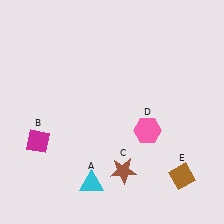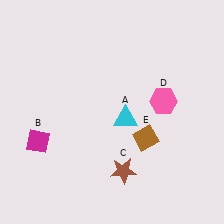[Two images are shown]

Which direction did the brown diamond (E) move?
The brown diamond (E) moved up.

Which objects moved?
The objects that moved are: the cyan triangle (A), the pink hexagon (D), the brown diamond (E).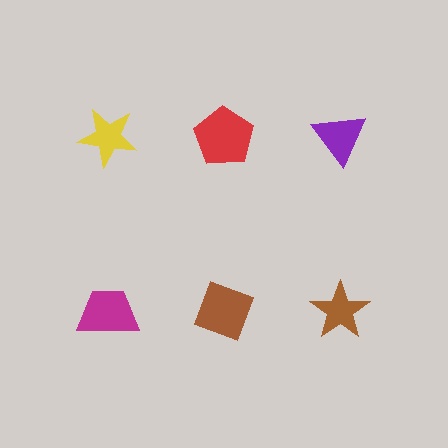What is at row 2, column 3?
A brown star.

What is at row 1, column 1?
A yellow star.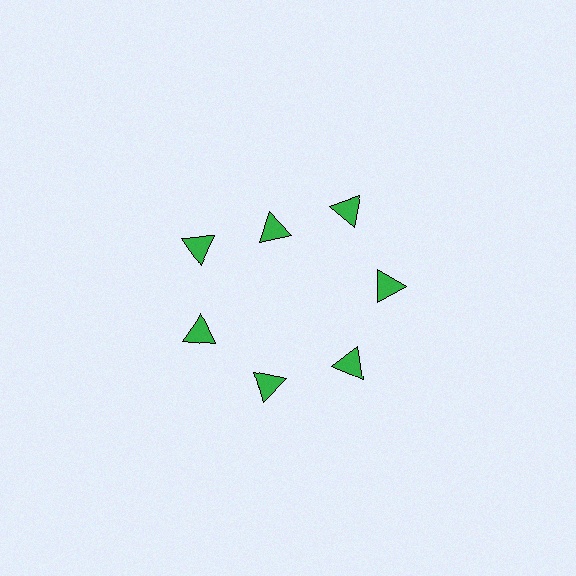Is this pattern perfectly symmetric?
No. The 7 green triangles are arranged in a ring, but one element near the 12 o'clock position is pulled inward toward the center, breaking the 7-fold rotational symmetry.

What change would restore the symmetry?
The symmetry would be restored by moving it outward, back onto the ring so that all 7 triangles sit at equal angles and equal distance from the center.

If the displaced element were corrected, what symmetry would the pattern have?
It would have 7-fold rotational symmetry — the pattern would map onto itself every 51 degrees.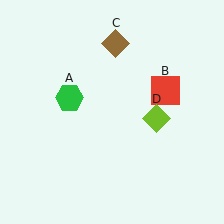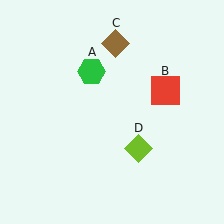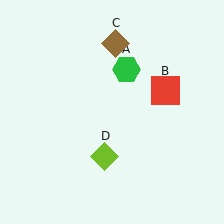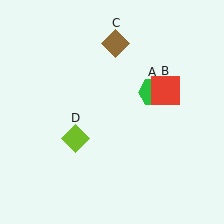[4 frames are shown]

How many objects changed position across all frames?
2 objects changed position: green hexagon (object A), lime diamond (object D).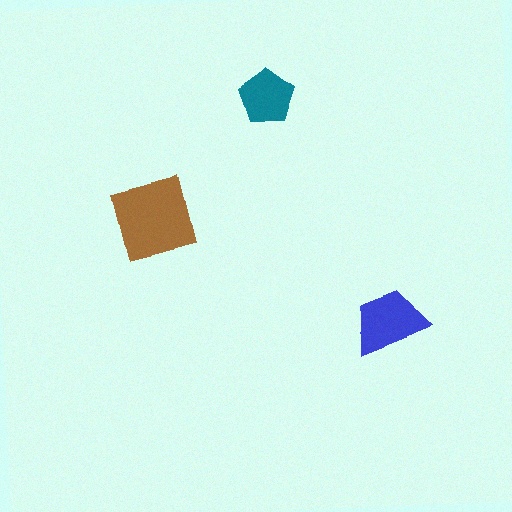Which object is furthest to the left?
The brown square is leftmost.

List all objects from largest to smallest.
The brown square, the blue trapezoid, the teal pentagon.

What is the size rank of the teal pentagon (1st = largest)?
3rd.